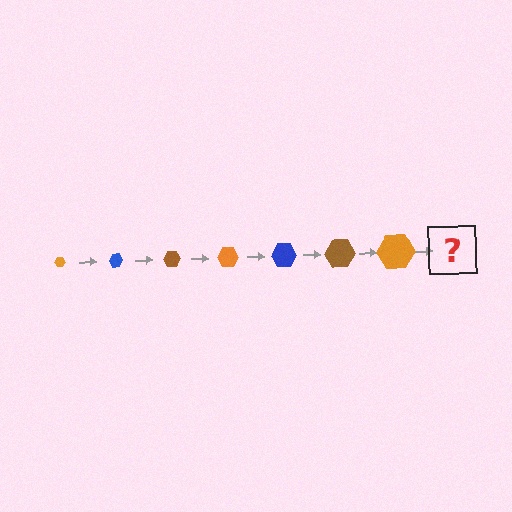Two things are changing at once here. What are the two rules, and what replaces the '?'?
The two rules are that the hexagon grows larger each step and the color cycles through orange, blue, and brown. The '?' should be a blue hexagon, larger than the previous one.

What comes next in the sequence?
The next element should be a blue hexagon, larger than the previous one.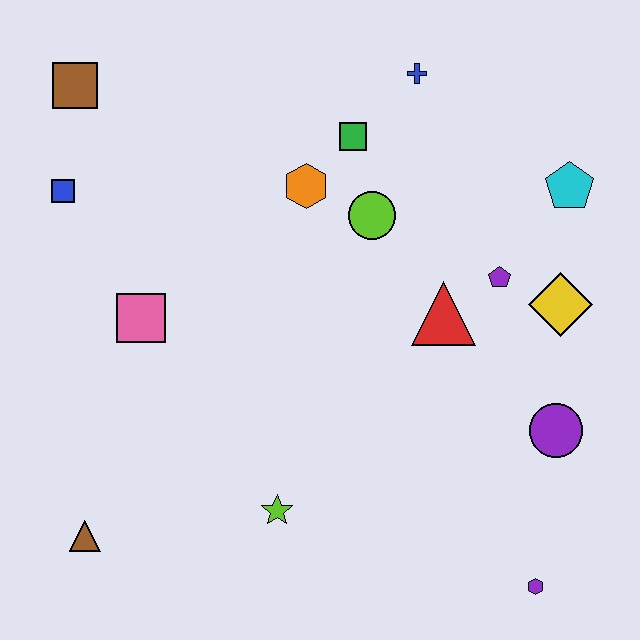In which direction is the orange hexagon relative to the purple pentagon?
The orange hexagon is to the left of the purple pentagon.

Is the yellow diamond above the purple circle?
Yes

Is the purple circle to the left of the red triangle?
No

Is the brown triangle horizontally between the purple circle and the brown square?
Yes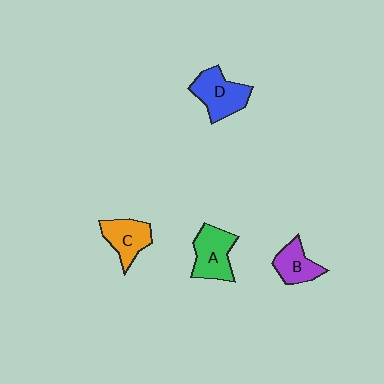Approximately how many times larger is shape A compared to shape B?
Approximately 1.4 times.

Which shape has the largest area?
Shape D (blue).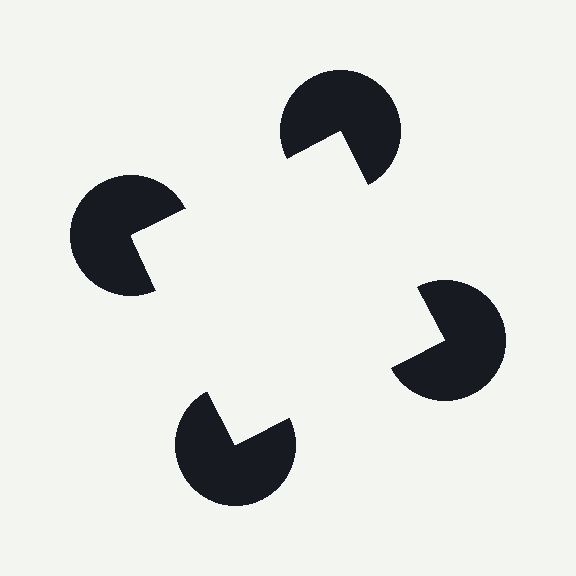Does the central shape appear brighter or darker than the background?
It typically appears slightly brighter than the background, even though no actual brightness change is drawn.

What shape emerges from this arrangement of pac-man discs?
An illusory square — its edges are inferred from the aligned wedge cuts in the pac-man discs, not physically drawn.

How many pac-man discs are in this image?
There are 4 — one at each vertex of the illusory square.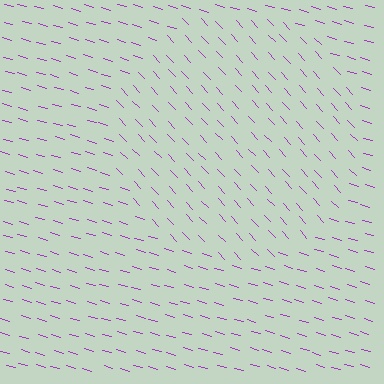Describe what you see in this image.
The image is filled with small purple line segments. A circle region in the image has lines oriented differently from the surrounding lines, creating a visible texture boundary.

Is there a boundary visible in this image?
Yes, there is a texture boundary formed by a change in line orientation.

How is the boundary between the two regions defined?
The boundary is defined purely by a change in line orientation (approximately 31 degrees difference). All lines are the same color and thickness.